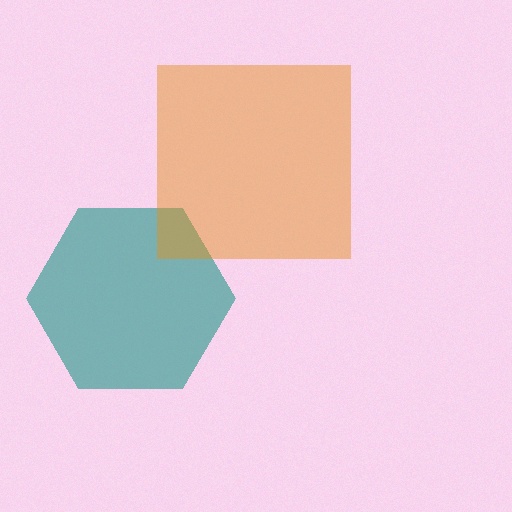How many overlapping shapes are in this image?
There are 2 overlapping shapes in the image.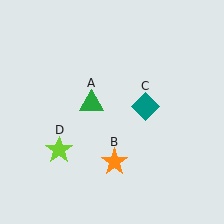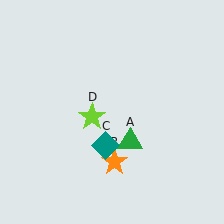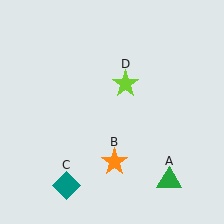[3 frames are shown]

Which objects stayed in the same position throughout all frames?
Orange star (object B) remained stationary.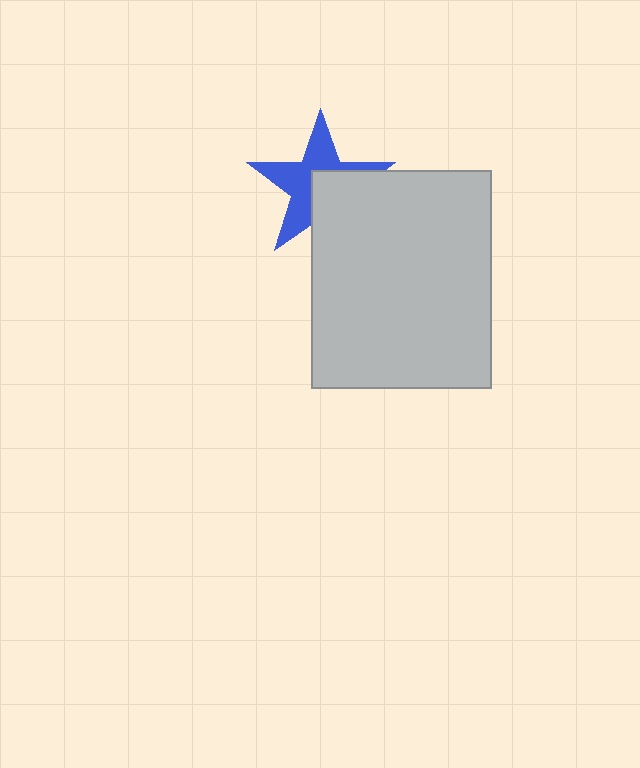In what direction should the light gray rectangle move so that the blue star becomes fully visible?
The light gray rectangle should move toward the lower-right. That is the shortest direction to clear the overlap and leave the blue star fully visible.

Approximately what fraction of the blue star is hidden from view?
Roughly 42% of the blue star is hidden behind the light gray rectangle.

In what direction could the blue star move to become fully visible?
The blue star could move toward the upper-left. That would shift it out from behind the light gray rectangle entirely.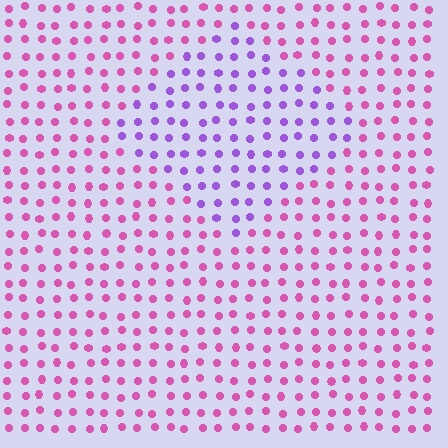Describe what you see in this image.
The image is filled with small pink elements in a uniform arrangement. A diamond-shaped region is visible where the elements are tinted to a slightly different hue, forming a subtle color boundary.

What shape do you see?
I see a diamond.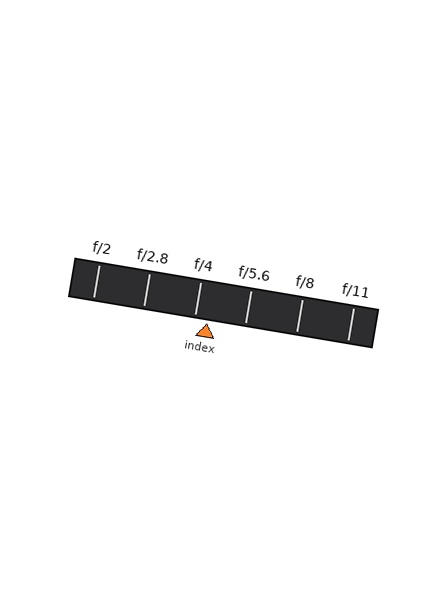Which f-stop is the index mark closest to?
The index mark is closest to f/4.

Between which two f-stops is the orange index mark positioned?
The index mark is between f/4 and f/5.6.